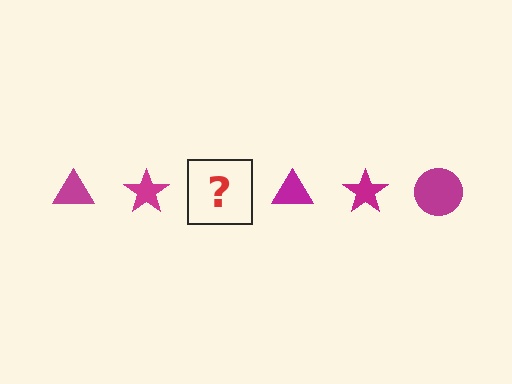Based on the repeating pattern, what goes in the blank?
The blank should be a magenta circle.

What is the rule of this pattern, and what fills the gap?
The rule is that the pattern cycles through triangle, star, circle shapes in magenta. The gap should be filled with a magenta circle.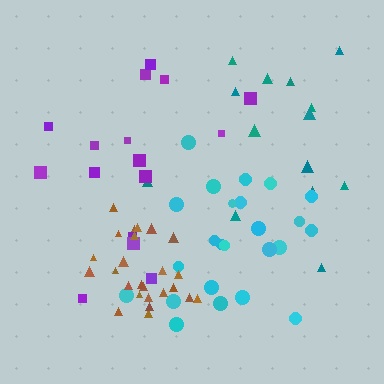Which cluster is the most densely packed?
Brown.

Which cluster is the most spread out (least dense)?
Teal.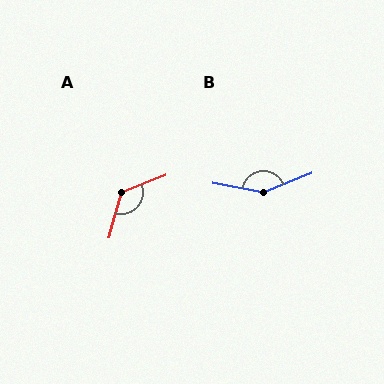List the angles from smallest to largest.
A (127°), B (148°).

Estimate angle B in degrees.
Approximately 148 degrees.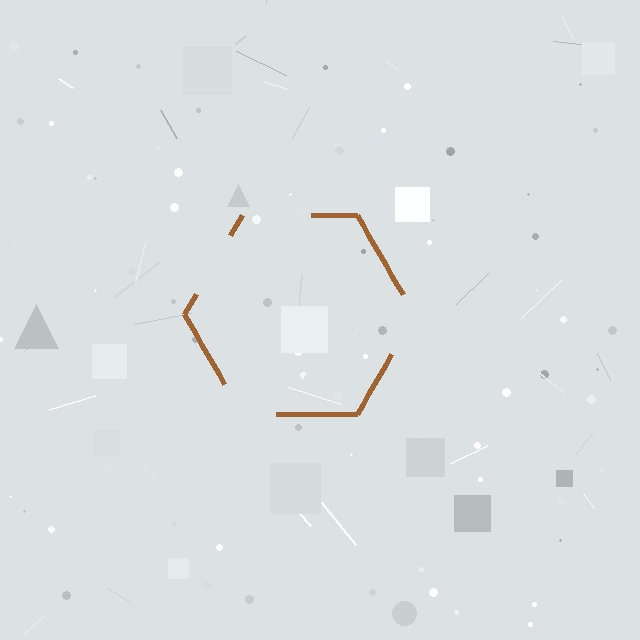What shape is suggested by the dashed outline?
The dashed outline suggests a hexagon.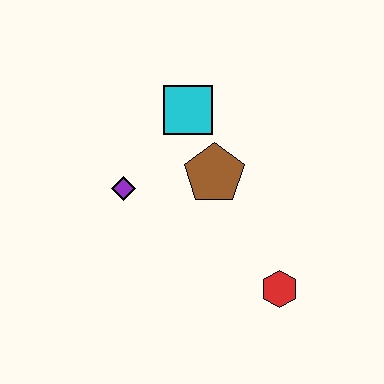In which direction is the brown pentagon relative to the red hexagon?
The brown pentagon is above the red hexagon.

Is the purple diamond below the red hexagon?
No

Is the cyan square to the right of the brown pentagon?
No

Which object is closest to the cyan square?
The brown pentagon is closest to the cyan square.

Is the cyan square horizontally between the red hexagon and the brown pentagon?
No